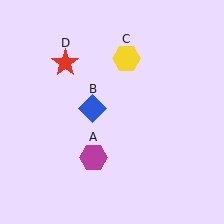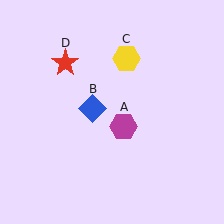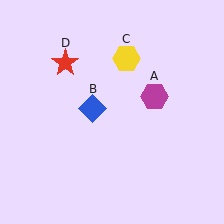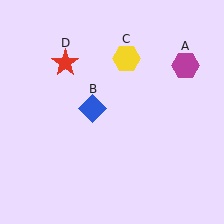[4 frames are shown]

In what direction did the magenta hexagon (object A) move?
The magenta hexagon (object A) moved up and to the right.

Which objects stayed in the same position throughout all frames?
Blue diamond (object B) and yellow hexagon (object C) and red star (object D) remained stationary.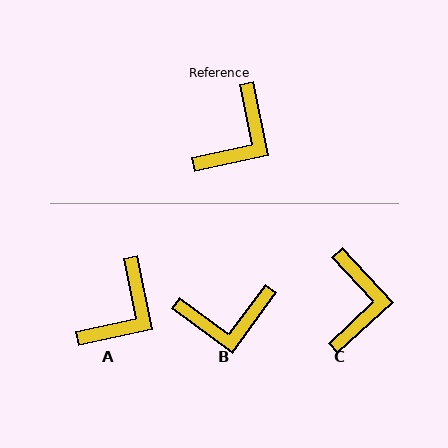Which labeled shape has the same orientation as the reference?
A.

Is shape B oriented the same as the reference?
No, it is off by about 48 degrees.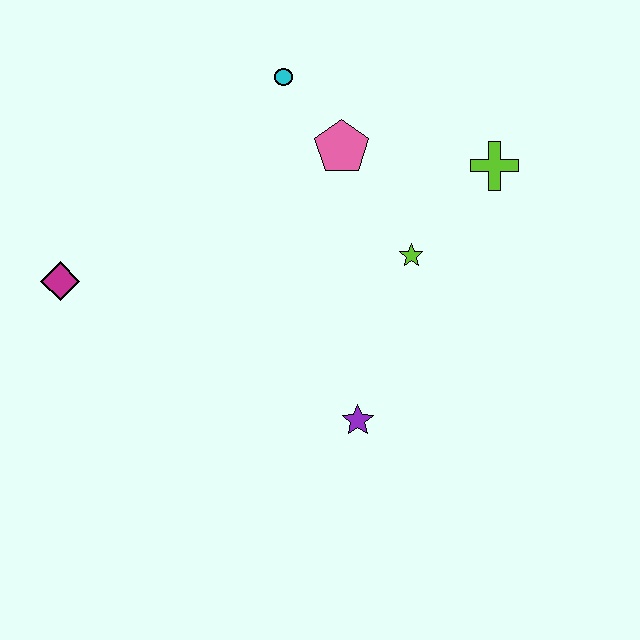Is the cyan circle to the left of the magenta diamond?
No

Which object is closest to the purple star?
The lime star is closest to the purple star.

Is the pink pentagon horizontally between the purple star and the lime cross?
No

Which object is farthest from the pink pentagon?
The magenta diamond is farthest from the pink pentagon.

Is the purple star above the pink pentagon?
No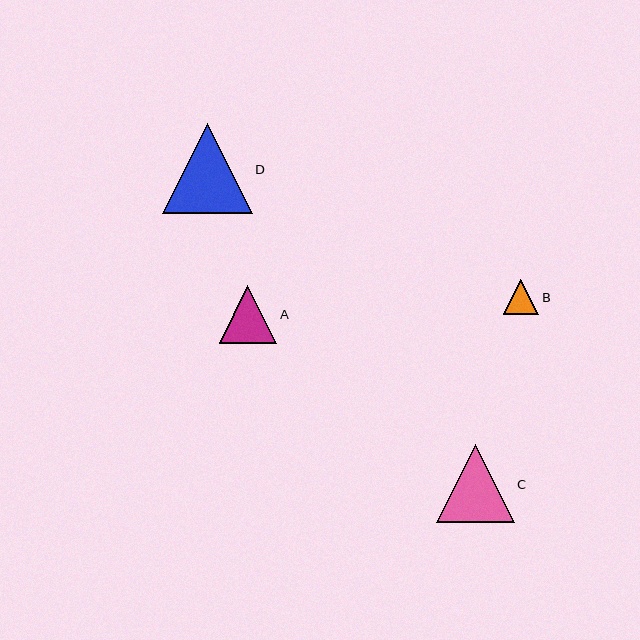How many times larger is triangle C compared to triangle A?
Triangle C is approximately 1.3 times the size of triangle A.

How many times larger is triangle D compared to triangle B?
Triangle D is approximately 2.5 times the size of triangle B.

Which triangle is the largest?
Triangle D is the largest with a size of approximately 90 pixels.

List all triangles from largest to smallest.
From largest to smallest: D, C, A, B.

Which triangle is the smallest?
Triangle B is the smallest with a size of approximately 35 pixels.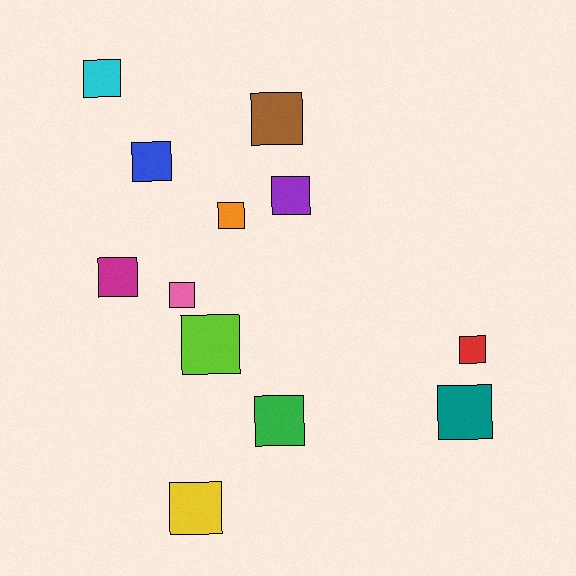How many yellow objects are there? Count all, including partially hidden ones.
There is 1 yellow object.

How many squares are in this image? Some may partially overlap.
There are 12 squares.